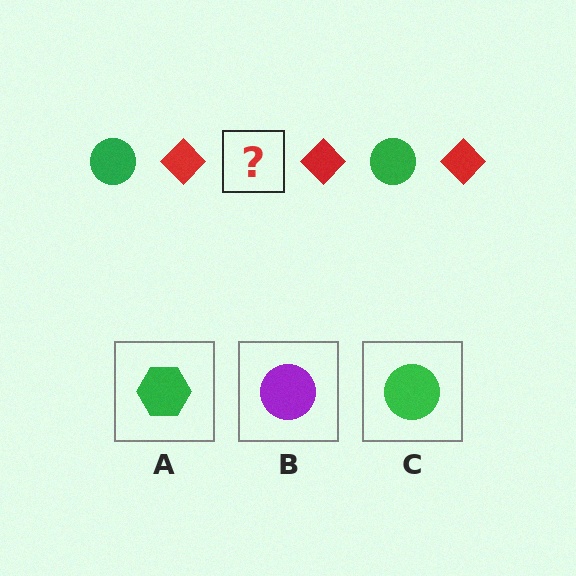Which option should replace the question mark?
Option C.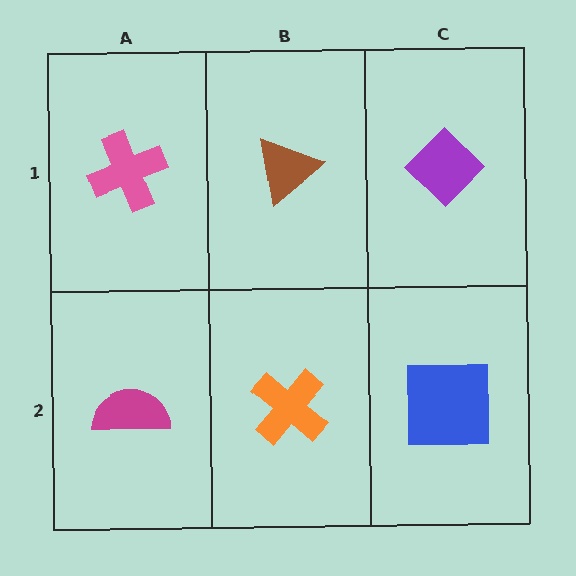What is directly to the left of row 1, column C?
A brown triangle.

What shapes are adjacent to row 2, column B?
A brown triangle (row 1, column B), a magenta semicircle (row 2, column A), a blue square (row 2, column C).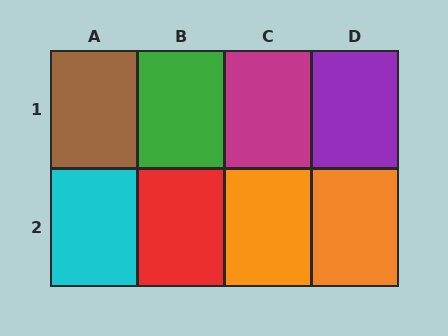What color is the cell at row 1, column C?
Magenta.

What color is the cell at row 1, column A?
Brown.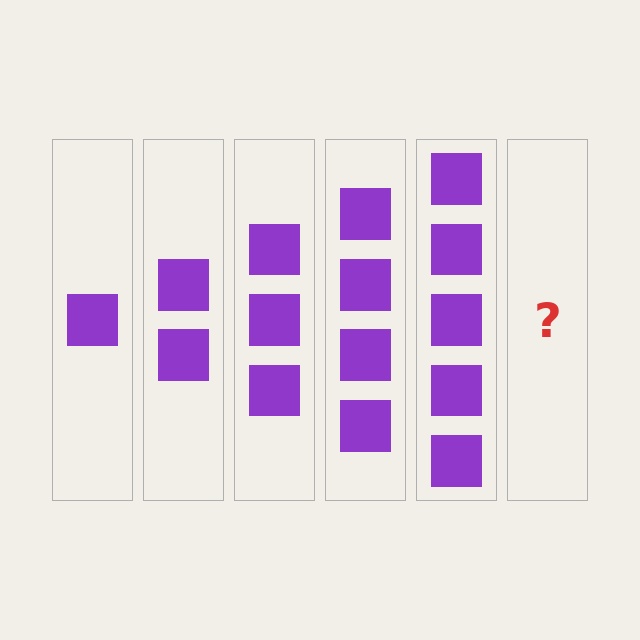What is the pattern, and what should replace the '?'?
The pattern is that each step adds one more square. The '?' should be 6 squares.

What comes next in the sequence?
The next element should be 6 squares.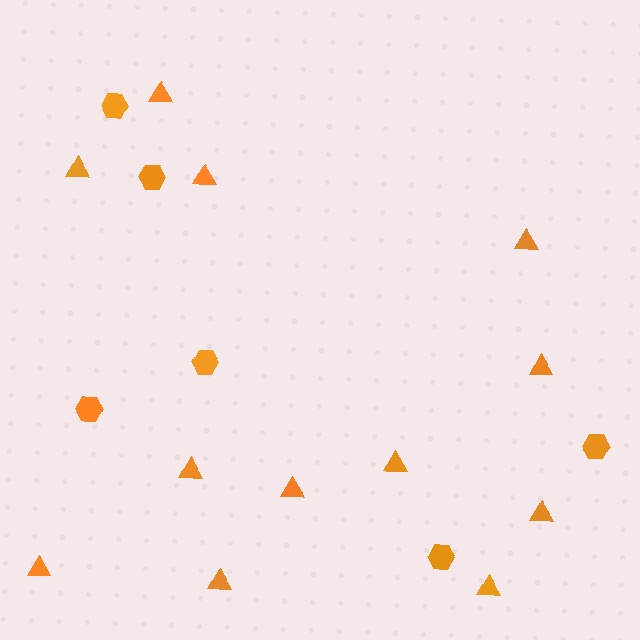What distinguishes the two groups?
There are 2 groups: one group of triangles (12) and one group of hexagons (6).